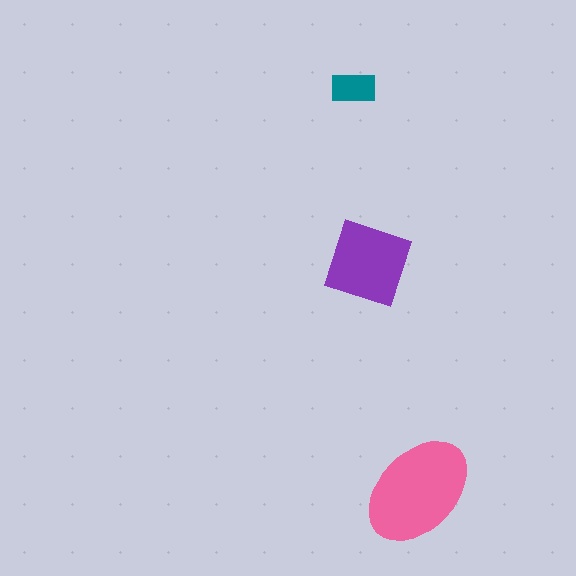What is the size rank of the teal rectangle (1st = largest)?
3rd.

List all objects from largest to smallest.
The pink ellipse, the purple square, the teal rectangle.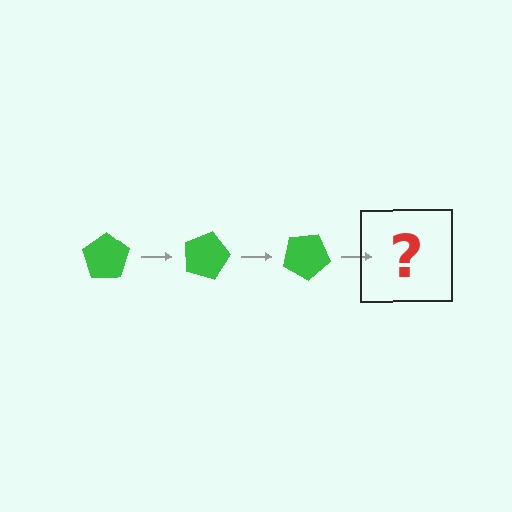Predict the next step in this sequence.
The next step is a green pentagon rotated 45 degrees.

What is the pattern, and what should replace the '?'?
The pattern is that the pentagon rotates 15 degrees each step. The '?' should be a green pentagon rotated 45 degrees.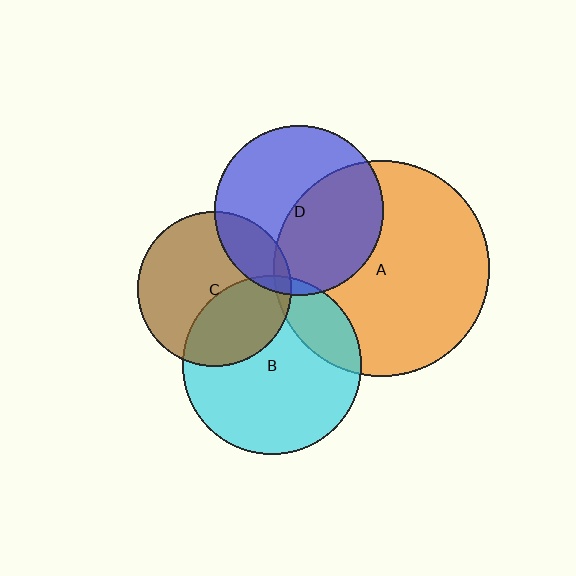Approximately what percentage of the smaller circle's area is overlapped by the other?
Approximately 20%.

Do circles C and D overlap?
Yes.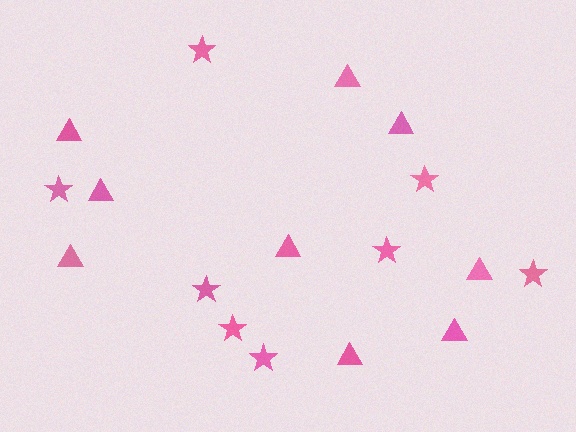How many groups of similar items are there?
There are 2 groups: one group of triangles (9) and one group of stars (8).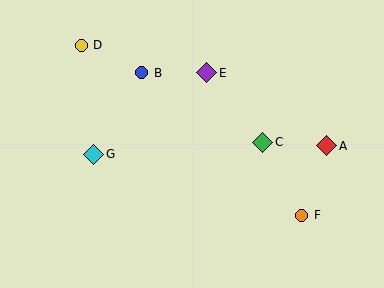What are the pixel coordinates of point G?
Point G is at (94, 154).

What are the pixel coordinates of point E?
Point E is at (207, 73).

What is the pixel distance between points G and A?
The distance between G and A is 233 pixels.